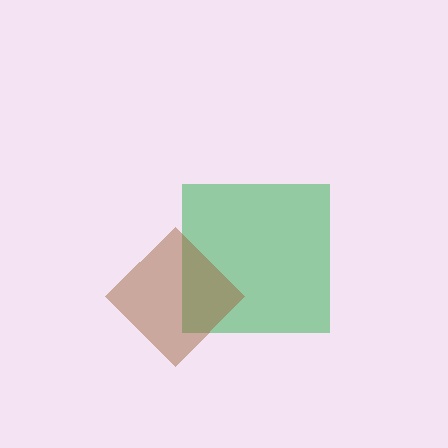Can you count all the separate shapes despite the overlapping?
Yes, there are 2 separate shapes.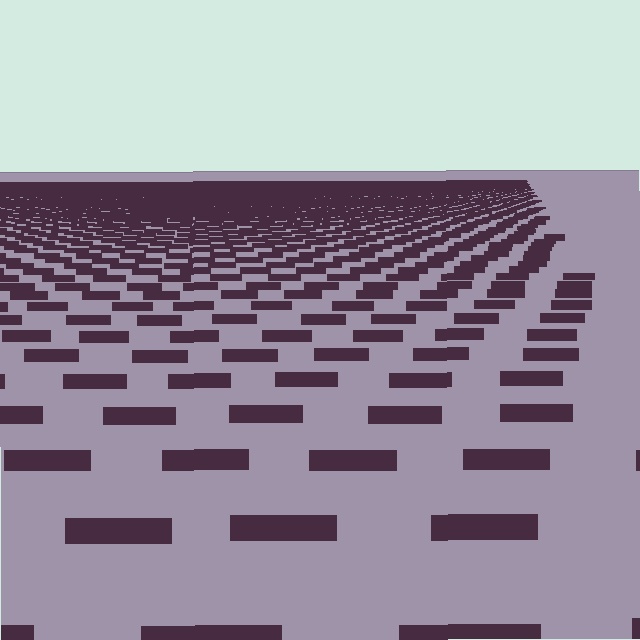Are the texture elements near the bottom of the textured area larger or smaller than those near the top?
Larger. Near the bottom, elements are closer to the viewer and appear at a bigger on-screen size.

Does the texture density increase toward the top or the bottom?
Density increases toward the top.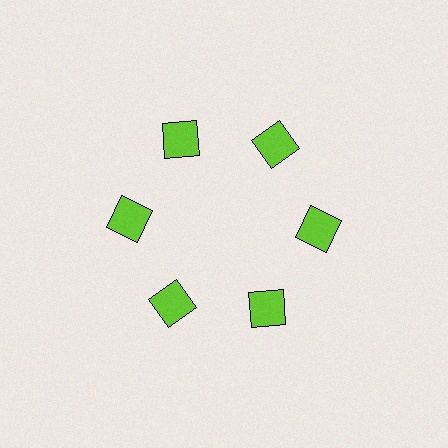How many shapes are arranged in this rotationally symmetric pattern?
There are 6 shapes, arranged in 6 groups of 1.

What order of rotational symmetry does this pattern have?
This pattern has 6-fold rotational symmetry.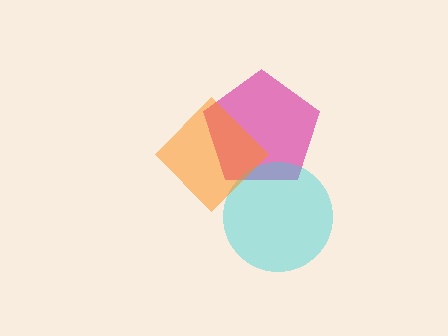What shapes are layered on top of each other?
The layered shapes are: a magenta pentagon, a cyan circle, an orange diamond.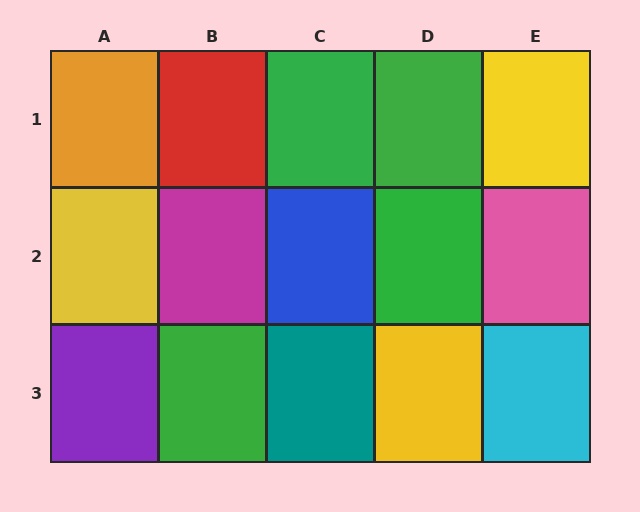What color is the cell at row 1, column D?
Green.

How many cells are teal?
1 cell is teal.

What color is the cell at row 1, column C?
Green.